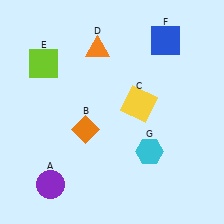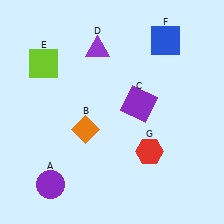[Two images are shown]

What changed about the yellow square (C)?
In Image 1, C is yellow. In Image 2, it changed to purple.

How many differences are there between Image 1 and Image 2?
There are 3 differences between the two images.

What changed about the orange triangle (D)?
In Image 1, D is orange. In Image 2, it changed to purple.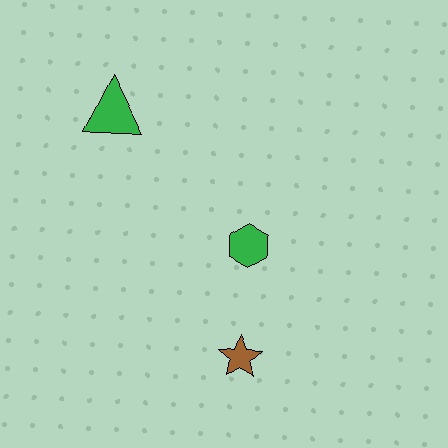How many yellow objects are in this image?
There are no yellow objects.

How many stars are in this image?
There is 1 star.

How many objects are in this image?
There are 3 objects.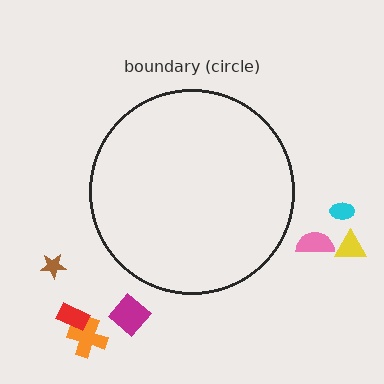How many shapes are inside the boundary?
0 inside, 7 outside.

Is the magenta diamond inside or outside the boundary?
Outside.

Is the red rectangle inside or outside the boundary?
Outside.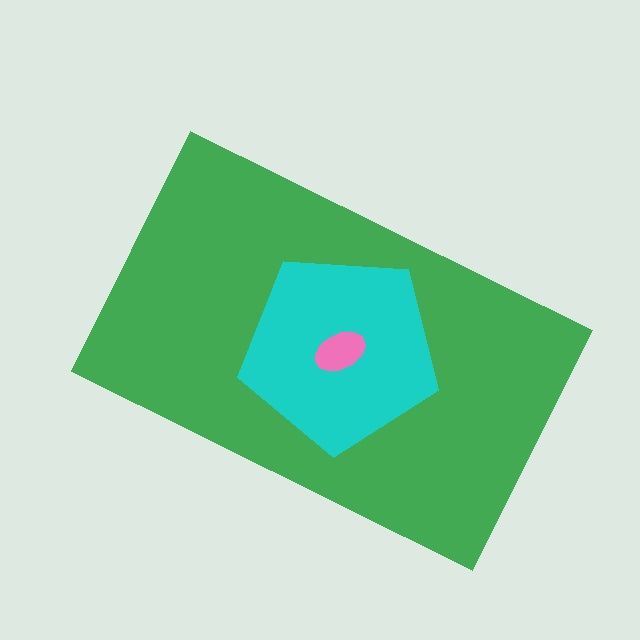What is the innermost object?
The pink ellipse.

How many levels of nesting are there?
3.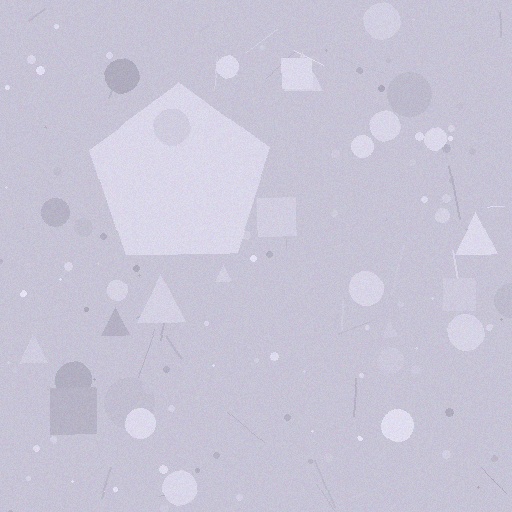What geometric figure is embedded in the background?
A pentagon is embedded in the background.